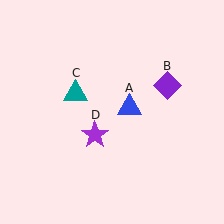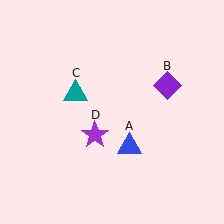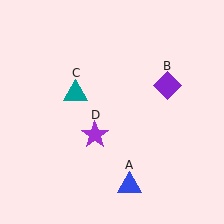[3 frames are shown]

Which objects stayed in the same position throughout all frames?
Purple diamond (object B) and teal triangle (object C) and purple star (object D) remained stationary.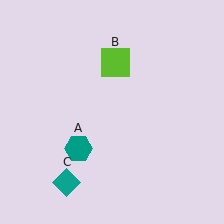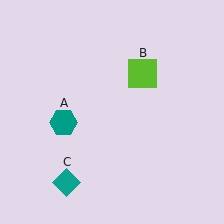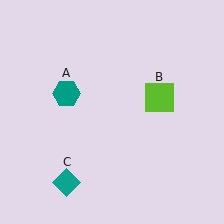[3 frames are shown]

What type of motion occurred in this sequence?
The teal hexagon (object A), lime square (object B) rotated clockwise around the center of the scene.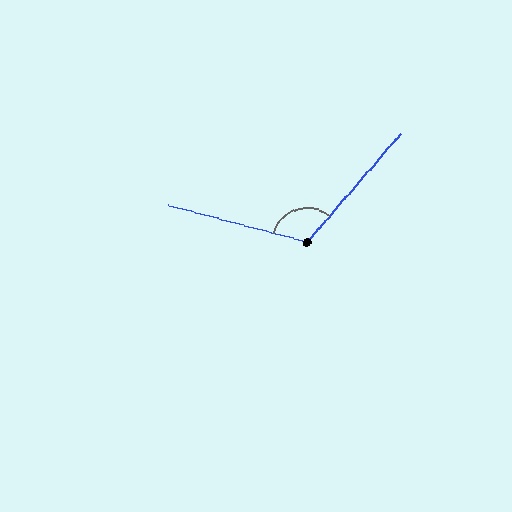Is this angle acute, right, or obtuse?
It is obtuse.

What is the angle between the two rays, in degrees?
Approximately 116 degrees.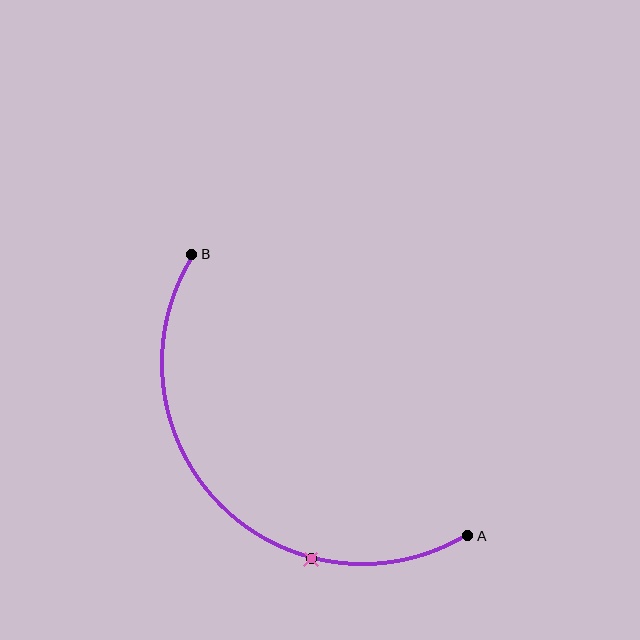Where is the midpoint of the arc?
The arc midpoint is the point on the curve farthest from the straight line joining A and B. It sits below and to the left of that line.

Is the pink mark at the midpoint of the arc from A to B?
No. The pink mark lies on the arc but is closer to endpoint A. The arc midpoint would be at the point on the curve equidistant along the arc from both A and B.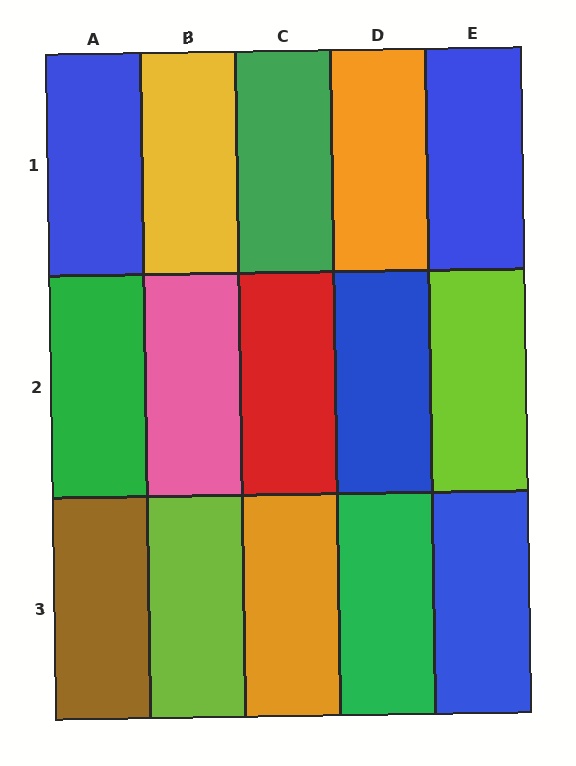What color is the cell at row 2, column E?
Lime.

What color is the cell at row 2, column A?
Green.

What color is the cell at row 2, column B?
Pink.